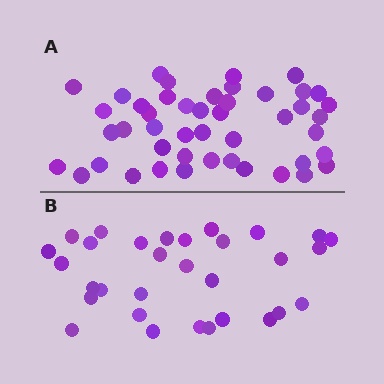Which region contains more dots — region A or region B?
Region A (the top region) has more dots.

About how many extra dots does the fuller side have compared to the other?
Region A has approximately 15 more dots than region B.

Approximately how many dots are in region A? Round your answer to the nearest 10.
About 50 dots. (The exact count is 46, which rounds to 50.)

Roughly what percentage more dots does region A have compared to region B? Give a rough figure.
About 50% more.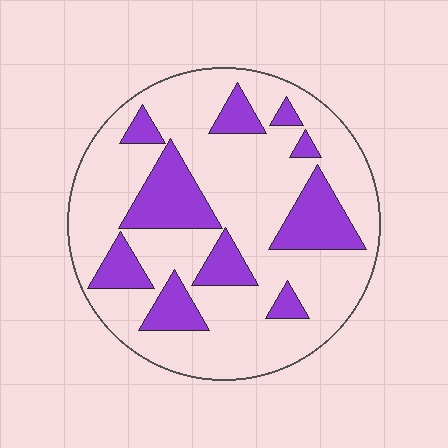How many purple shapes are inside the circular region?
10.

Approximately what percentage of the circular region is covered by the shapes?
Approximately 25%.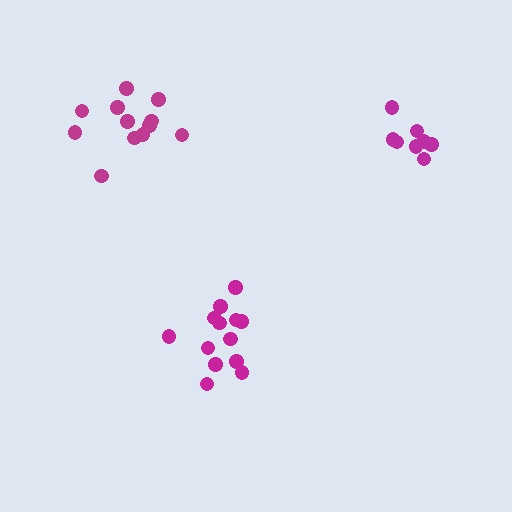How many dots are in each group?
Group 1: 8 dots, Group 2: 13 dots, Group 3: 12 dots (33 total).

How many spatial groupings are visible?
There are 3 spatial groupings.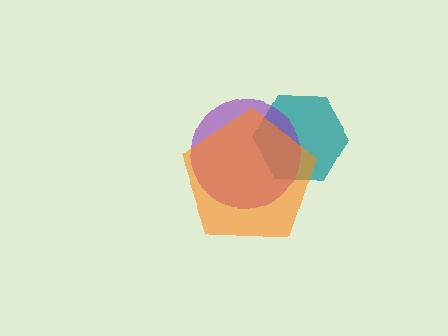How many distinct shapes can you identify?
There are 3 distinct shapes: a teal hexagon, a purple circle, an orange pentagon.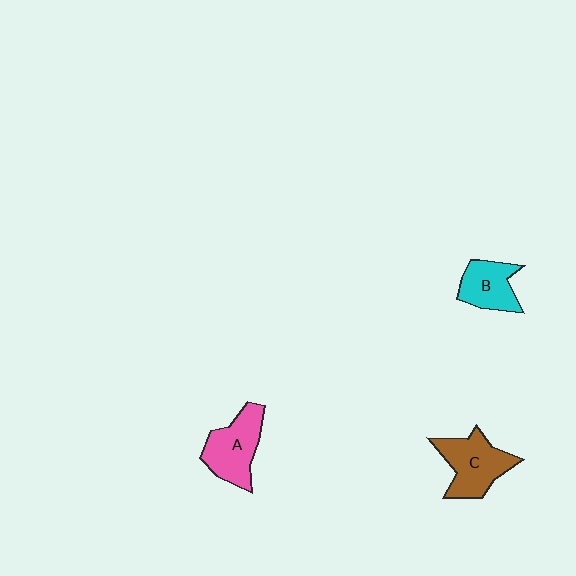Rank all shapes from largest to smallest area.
From largest to smallest: C (brown), A (pink), B (cyan).